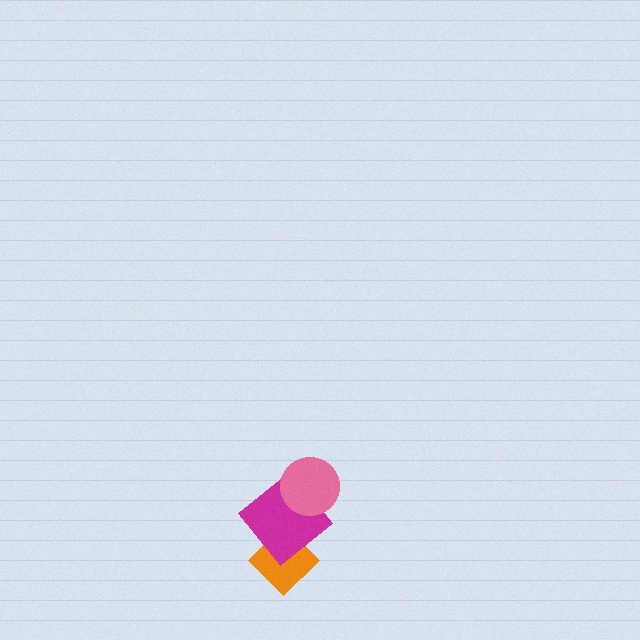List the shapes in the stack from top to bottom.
From top to bottom: the pink circle, the magenta diamond, the orange diamond.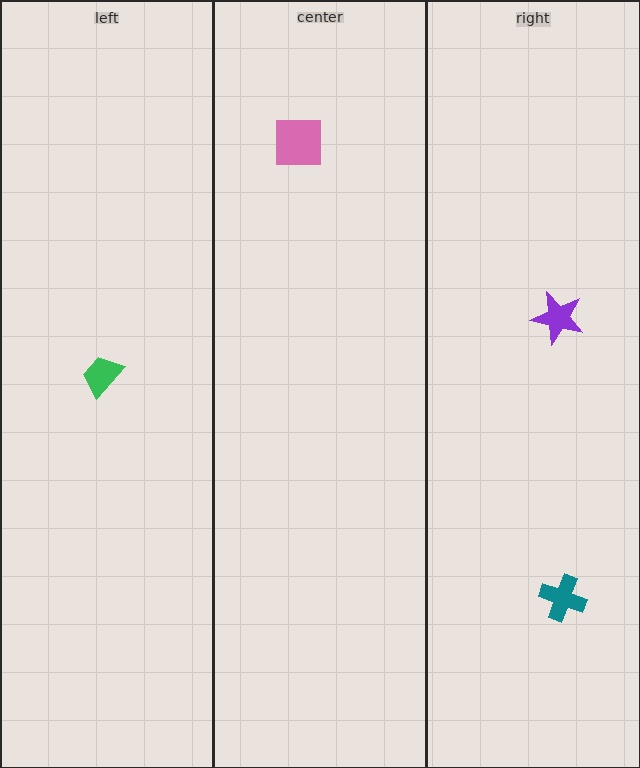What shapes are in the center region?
The pink square.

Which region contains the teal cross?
The right region.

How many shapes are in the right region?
2.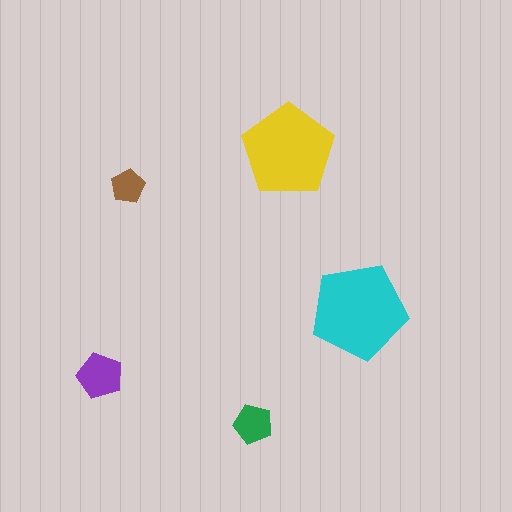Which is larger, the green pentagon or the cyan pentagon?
The cyan one.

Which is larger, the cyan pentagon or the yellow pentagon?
The cyan one.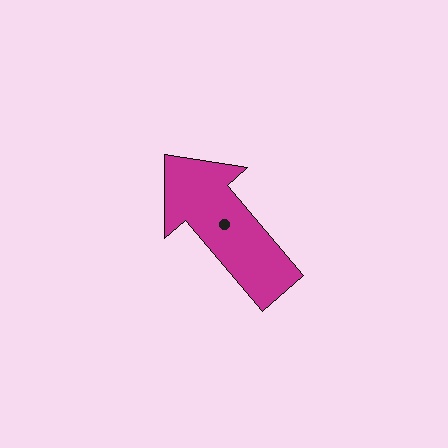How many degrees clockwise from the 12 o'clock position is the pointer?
Approximately 320 degrees.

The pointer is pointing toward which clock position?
Roughly 11 o'clock.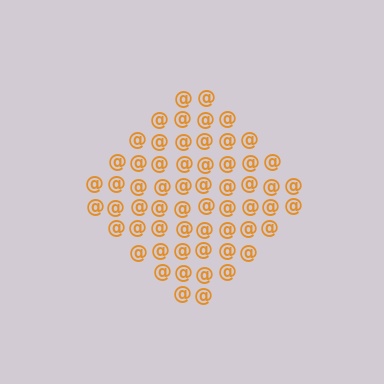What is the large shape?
The large shape is a diamond.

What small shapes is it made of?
It is made of small at signs.